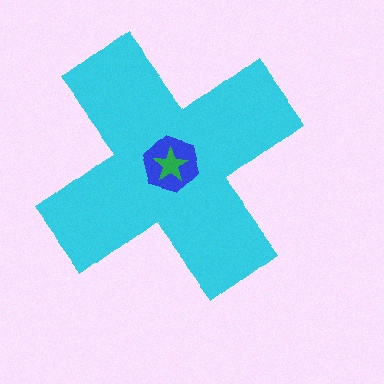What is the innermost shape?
The green star.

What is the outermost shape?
The cyan cross.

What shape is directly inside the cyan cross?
The blue hexagon.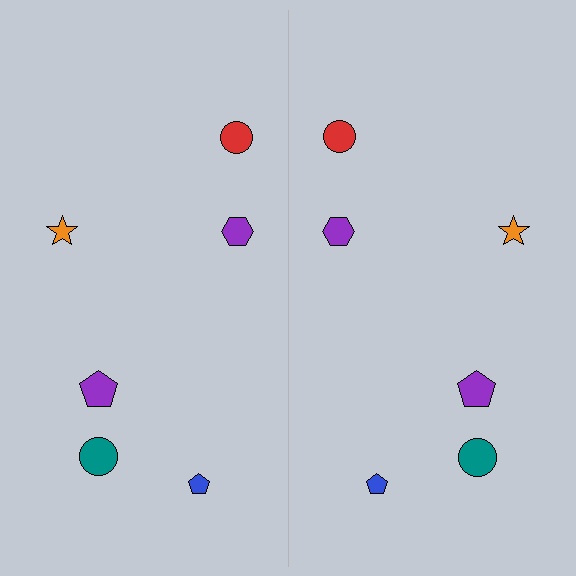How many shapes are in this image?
There are 12 shapes in this image.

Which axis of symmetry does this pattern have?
The pattern has a vertical axis of symmetry running through the center of the image.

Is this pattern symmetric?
Yes, this pattern has bilateral (reflection) symmetry.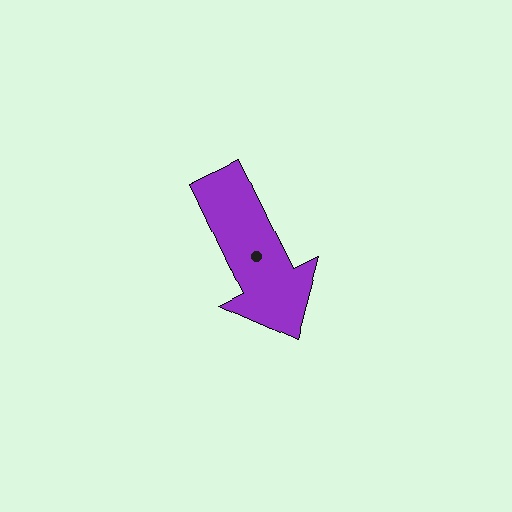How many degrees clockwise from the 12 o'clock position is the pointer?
Approximately 154 degrees.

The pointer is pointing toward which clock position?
Roughly 5 o'clock.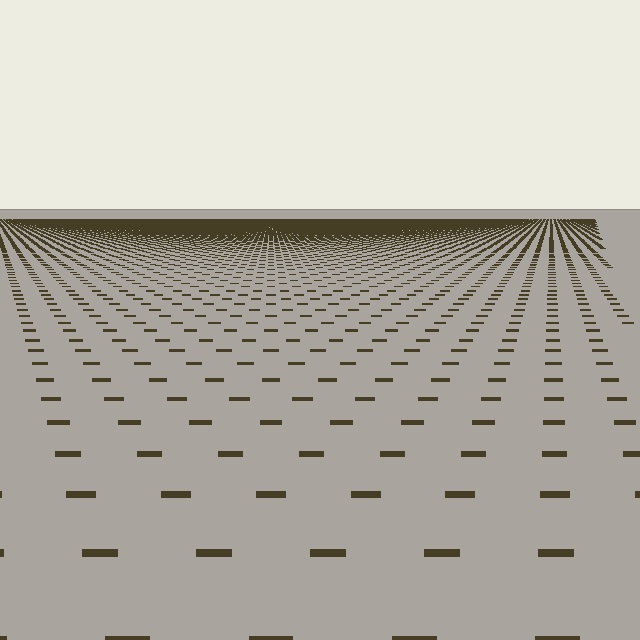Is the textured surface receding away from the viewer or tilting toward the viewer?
The surface is receding away from the viewer. Texture elements get smaller and denser toward the top.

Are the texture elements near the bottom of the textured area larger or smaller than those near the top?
Larger. Near the bottom, elements are closer to the viewer and appear at a bigger on-screen size.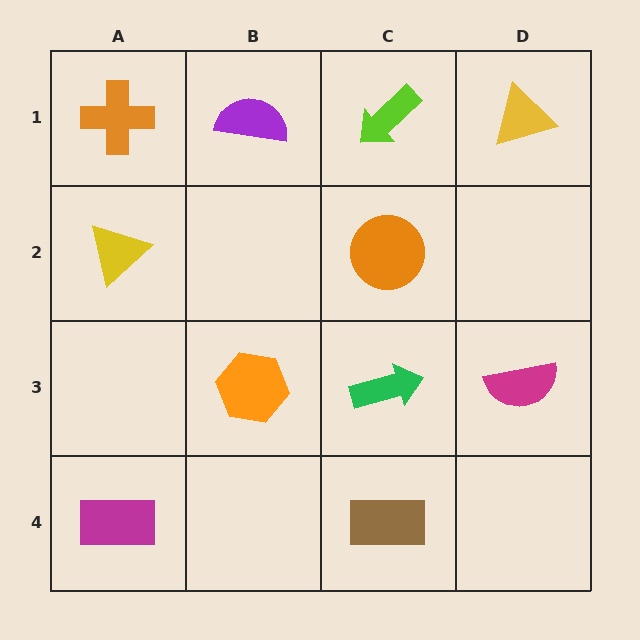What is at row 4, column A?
A magenta rectangle.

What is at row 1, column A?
An orange cross.